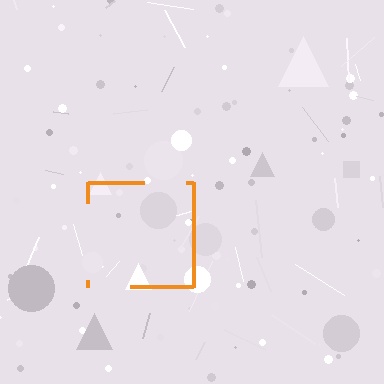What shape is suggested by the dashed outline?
The dashed outline suggests a square.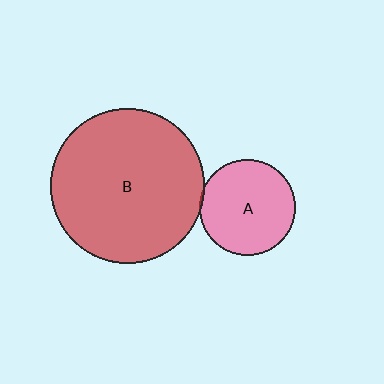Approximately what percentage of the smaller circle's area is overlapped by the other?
Approximately 5%.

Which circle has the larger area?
Circle B (red).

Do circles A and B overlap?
Yes.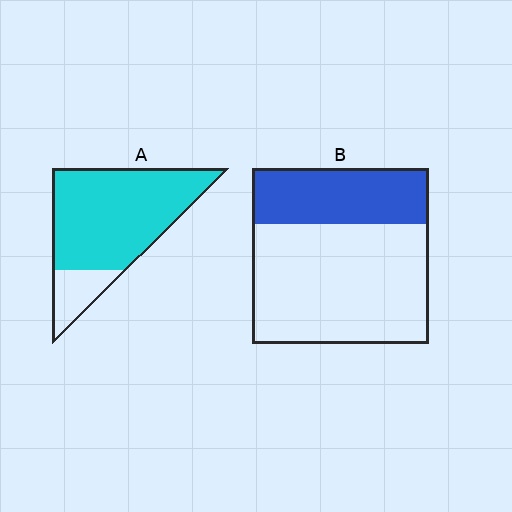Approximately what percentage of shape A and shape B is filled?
A is approximately 80% and B is approximately 30%.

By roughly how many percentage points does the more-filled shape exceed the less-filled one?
By roughly 50 percentage points (A over B).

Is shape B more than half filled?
No.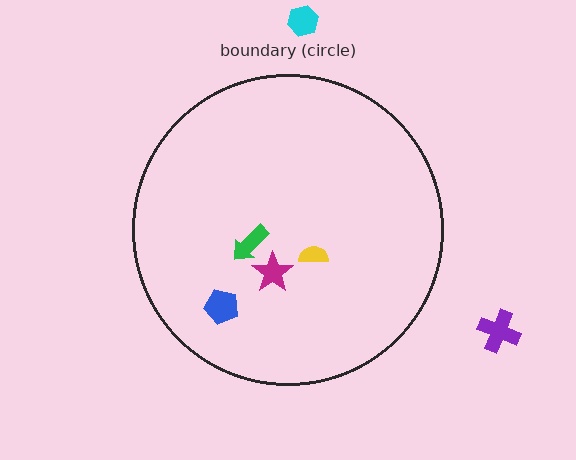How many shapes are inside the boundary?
4 inside, 2 outside.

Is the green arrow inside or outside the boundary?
Inside.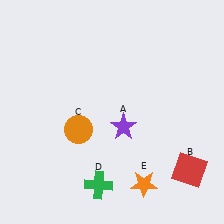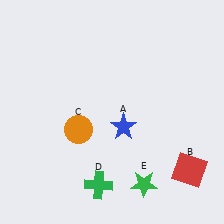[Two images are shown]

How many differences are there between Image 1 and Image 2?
There are 2 differences between the two images.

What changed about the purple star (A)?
In Image 1, A is purple. In Image 2, it changed to blue.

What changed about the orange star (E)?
In Image 1, E is orange. In Image 2, it changed to green.